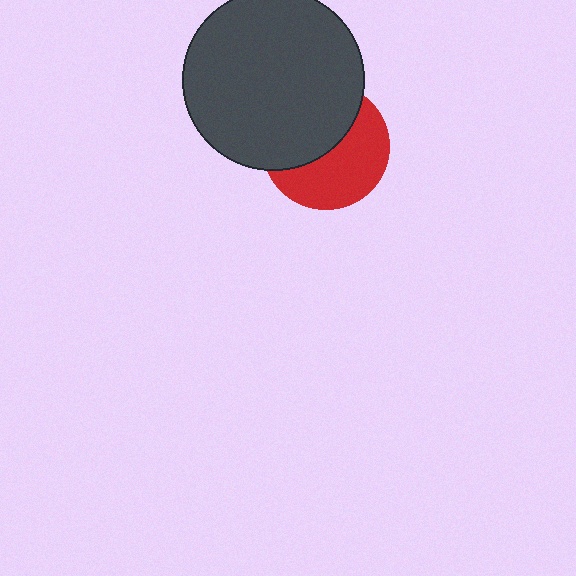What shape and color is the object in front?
The object in front is a dark gray circle.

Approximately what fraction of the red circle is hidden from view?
Roughly 49% of the red circle is hidden behind the dark gray circle.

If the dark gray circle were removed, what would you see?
You would see the complete red circle.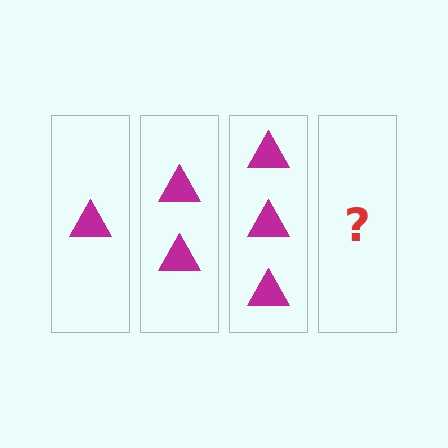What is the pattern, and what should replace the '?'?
The pattern is that each step adds one more triangle. The '?' should be 4 triangles.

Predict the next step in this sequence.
The next step is 4 triangles.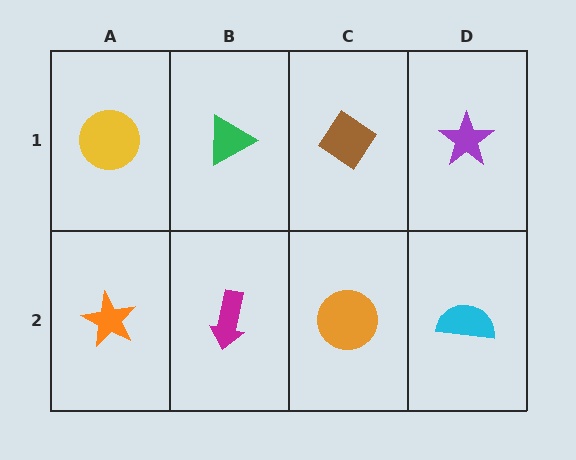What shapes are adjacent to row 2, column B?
A green triangle (row 1, column B), an orange star (row 2, column A), an orange circle (row 2, column C).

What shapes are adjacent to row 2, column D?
A purple star (row 1, column D), an orange circle (row 2, column C).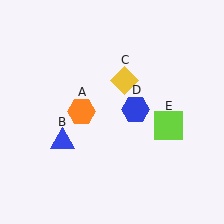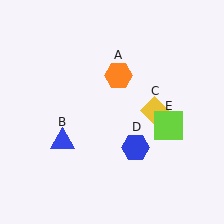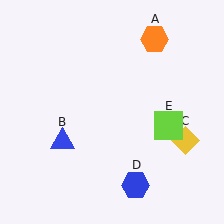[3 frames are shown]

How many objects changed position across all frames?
3 objects changed position: orange hexagon (object A), yellow diamond (object C), blue hexagon (object D).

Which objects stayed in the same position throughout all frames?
Blue triangle (object B) and lime square (object E) remained stationary.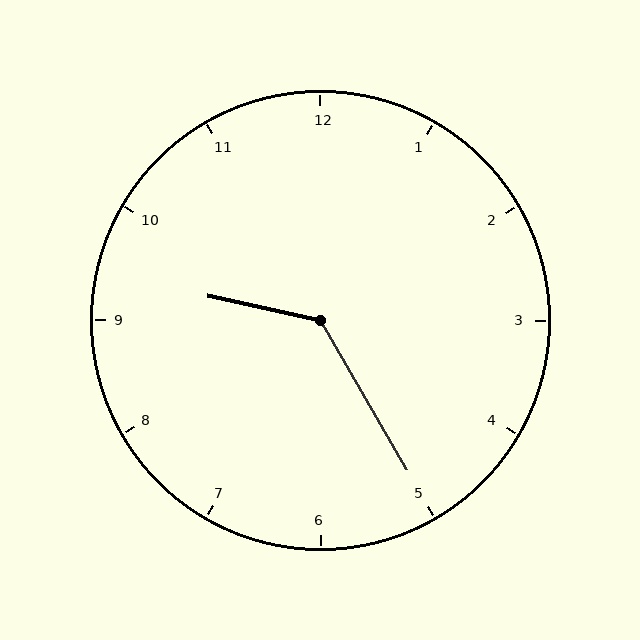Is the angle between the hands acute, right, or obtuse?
It is obtuse.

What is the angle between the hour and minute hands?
Approximately 132 degrees.